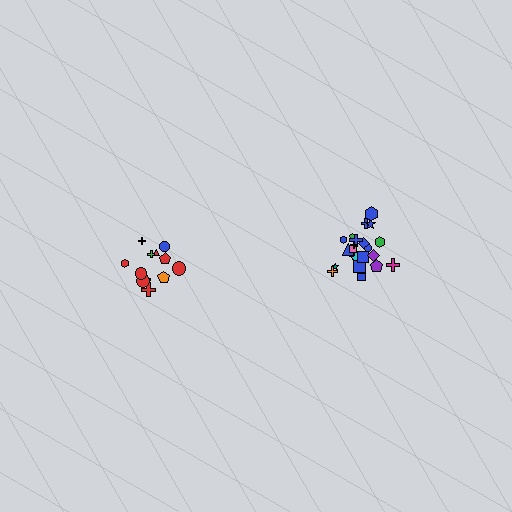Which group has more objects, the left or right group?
The right group.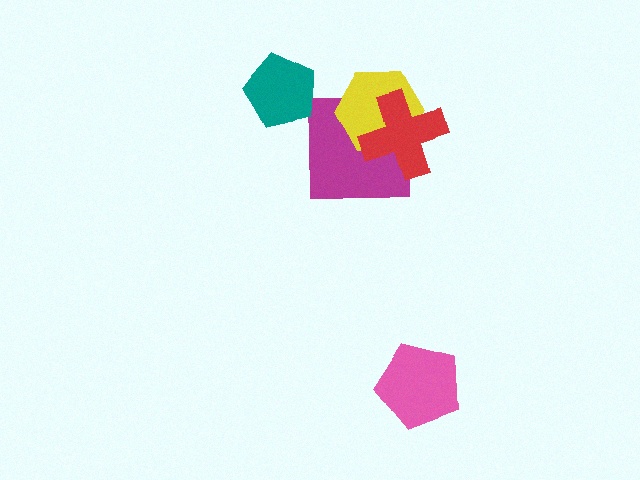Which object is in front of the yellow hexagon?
The red cross is in front of the yellow hexagon.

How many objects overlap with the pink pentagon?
0 objects overlap with the pink pentagon.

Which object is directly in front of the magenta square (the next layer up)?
The yellow hexagon is directly in front of the magenta square.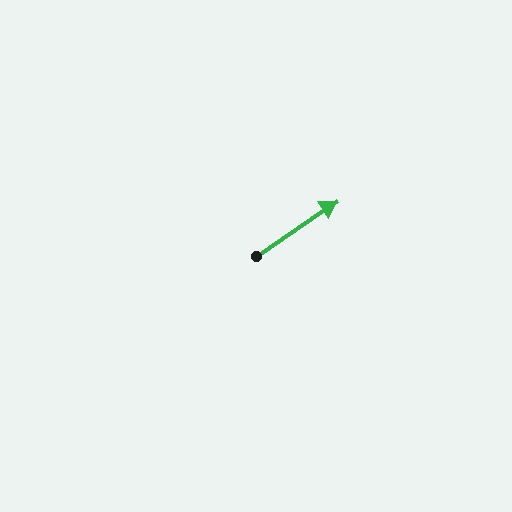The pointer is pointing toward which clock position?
Roughly 2 o'clock.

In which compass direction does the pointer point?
Northeast.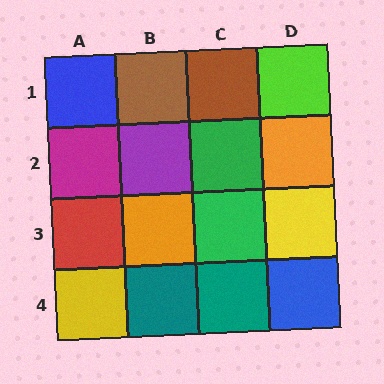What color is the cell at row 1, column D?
Lime.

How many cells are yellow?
2 cells are yellow.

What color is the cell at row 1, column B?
Brown.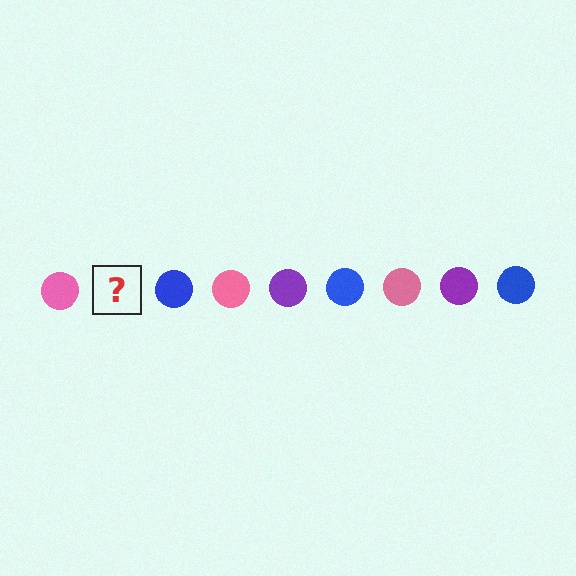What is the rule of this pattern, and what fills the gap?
The rule is that the pattern cycles through pink, purple, blue circles. The gap should be filled with a purple circle.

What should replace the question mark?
The question mark should be replaced with a purple circle.